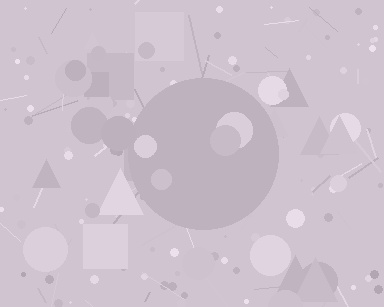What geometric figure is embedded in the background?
A circle is embedded in the background.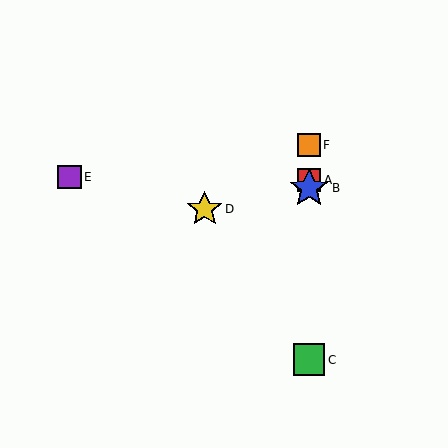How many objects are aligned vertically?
4 objects (A, B, C, F) are aligned vertically.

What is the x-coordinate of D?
Object D is at x≈205.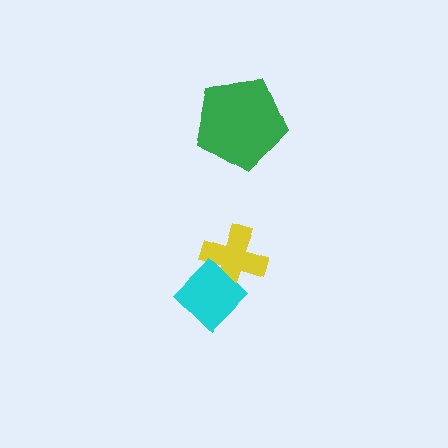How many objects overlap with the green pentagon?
0 objects overlap with the green pentagon.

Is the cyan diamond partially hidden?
No, no other shape covers it.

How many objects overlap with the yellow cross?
1 object overlaps with the yellow cross.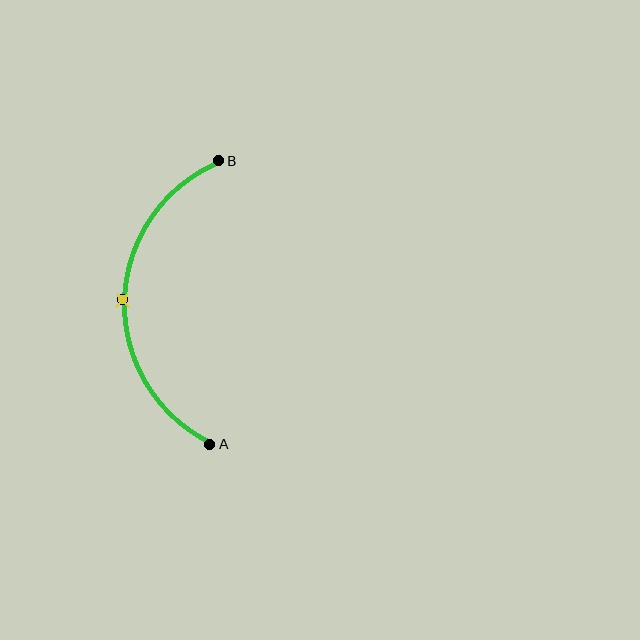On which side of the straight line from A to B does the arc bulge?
The arc bulges to the left of the straight line connecting A and B.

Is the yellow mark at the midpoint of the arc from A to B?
Yes. The yellow mark lies on the arc at equal arc-length from both A and B — it is the arc midpoint.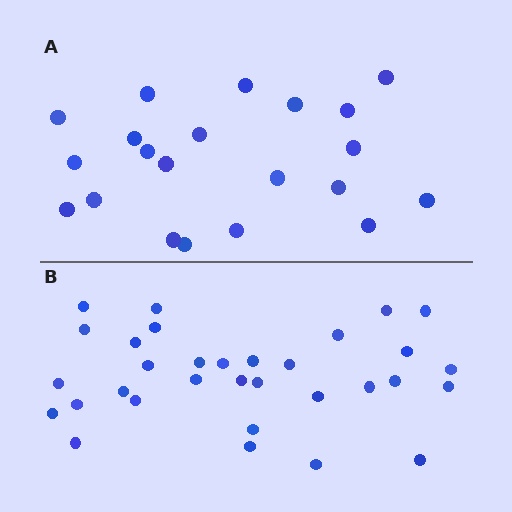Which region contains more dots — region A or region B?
Region B (the bottom region) has more dots.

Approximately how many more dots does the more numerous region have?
Region B has roughly 12 or so more dots than region A.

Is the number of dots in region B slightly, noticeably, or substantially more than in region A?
Region B has substantially more. The ratio is roughly 1.5 to 1.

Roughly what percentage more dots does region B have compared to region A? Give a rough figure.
About 50% more.